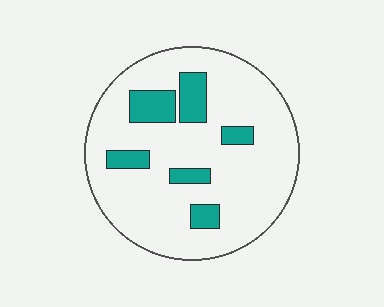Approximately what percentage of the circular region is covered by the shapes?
Approximately 15%.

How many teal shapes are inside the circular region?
6.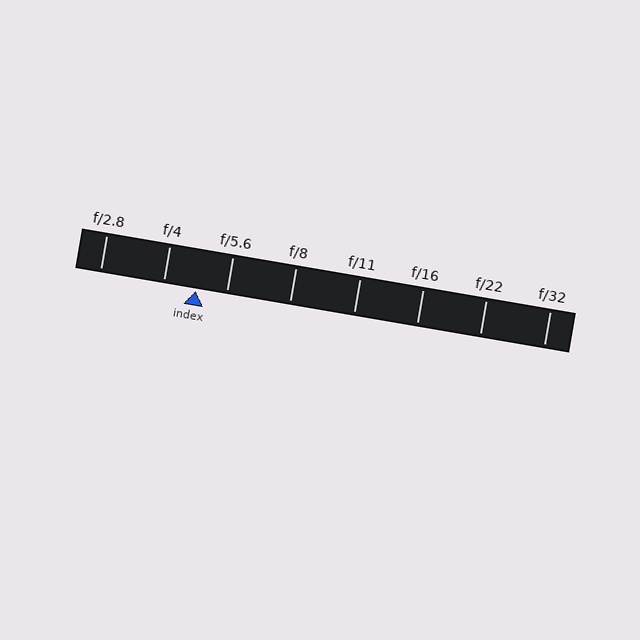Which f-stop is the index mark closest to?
The index mark is closest to f/5.6.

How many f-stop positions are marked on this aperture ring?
There are 8 f-stop positions marked.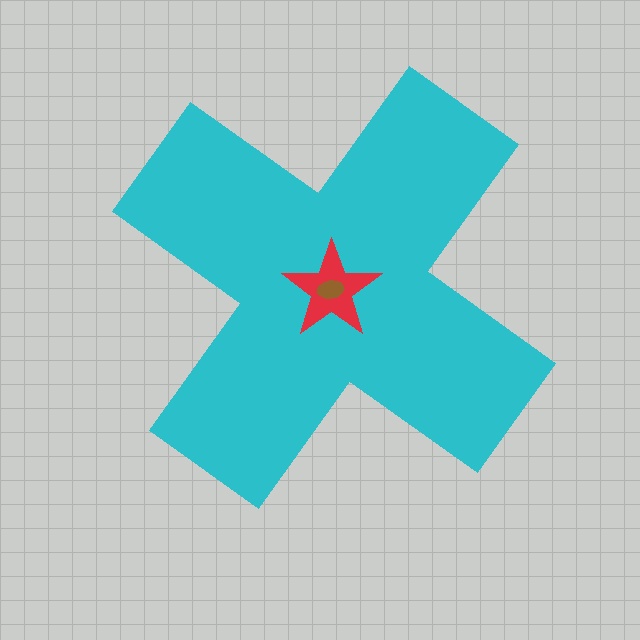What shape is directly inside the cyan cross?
The red star.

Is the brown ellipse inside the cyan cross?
Yes.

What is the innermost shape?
The brown ellipse.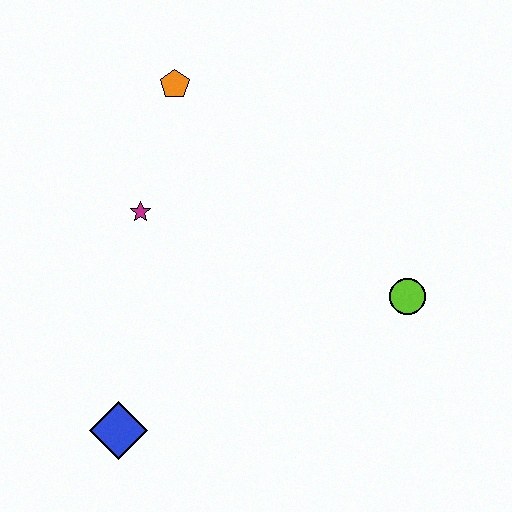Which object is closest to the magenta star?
The orange pentagon is closest to the magenta star.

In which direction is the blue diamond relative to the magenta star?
The blue diamond is below the magenta star.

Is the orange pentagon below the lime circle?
No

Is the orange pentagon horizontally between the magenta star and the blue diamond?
No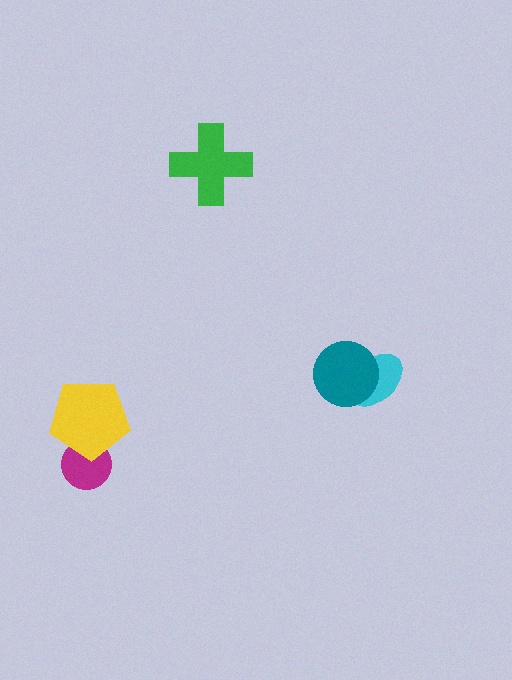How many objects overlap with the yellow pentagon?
1 object overlaps with the yellow pentagon.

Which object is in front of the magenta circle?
The yellow pentagon is in front of the magenta circle.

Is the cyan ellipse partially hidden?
Yes, it is partially covered by another shape.